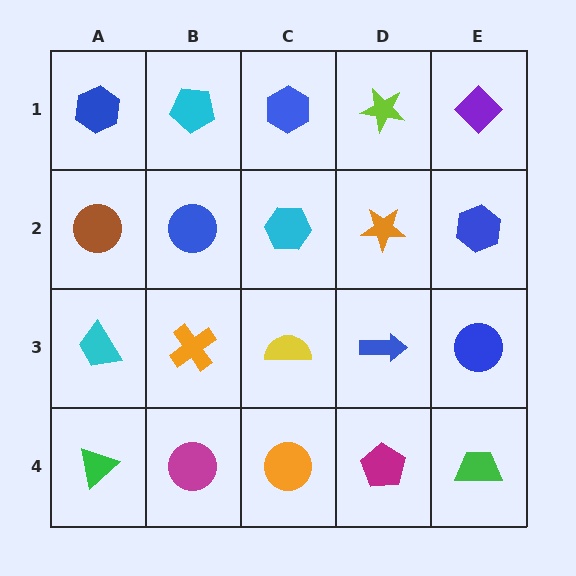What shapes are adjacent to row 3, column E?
A blue hexagon (row 2, column E), a green trapezoid (row 4, column E), a blue arrow (row 3, column D).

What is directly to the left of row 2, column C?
A blue circle.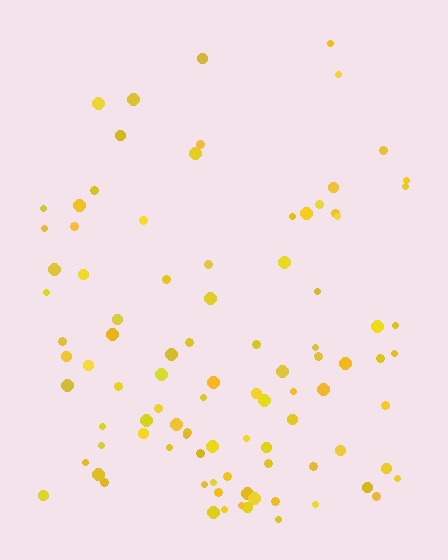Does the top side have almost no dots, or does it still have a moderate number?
Still a moderate number, just noticeably fewer than the bottom.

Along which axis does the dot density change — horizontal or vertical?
Vertical.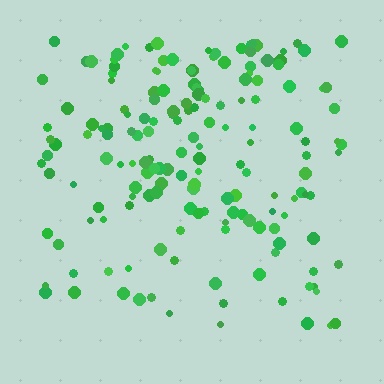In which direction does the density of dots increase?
From bottom to top, with the top side densest.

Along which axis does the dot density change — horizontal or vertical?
Vertical.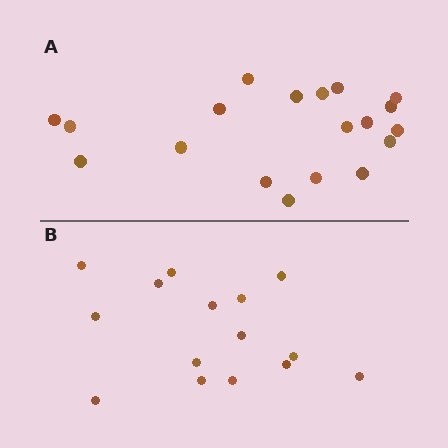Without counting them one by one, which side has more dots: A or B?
Region A (the top region) has more dots.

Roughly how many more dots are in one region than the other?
Region A has about 4 more dots than region B.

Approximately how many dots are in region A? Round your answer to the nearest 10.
About 20 dots. (The exact count is 19, which rounds to 20.)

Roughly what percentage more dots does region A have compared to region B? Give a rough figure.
About 25% more.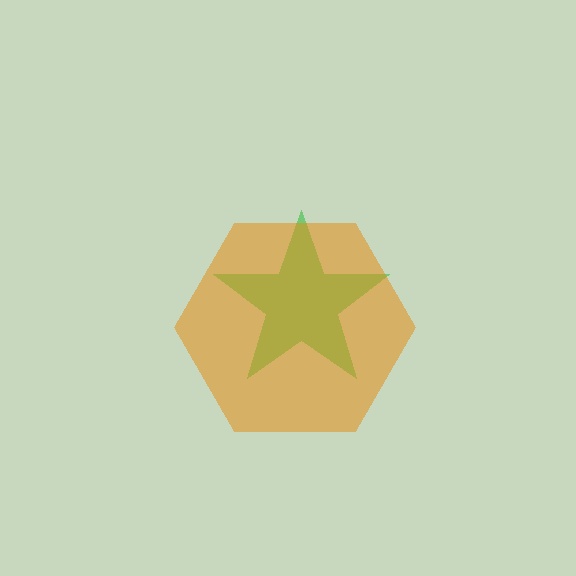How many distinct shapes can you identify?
There are 2 distinct shapes: a green star, an orange hexagon.